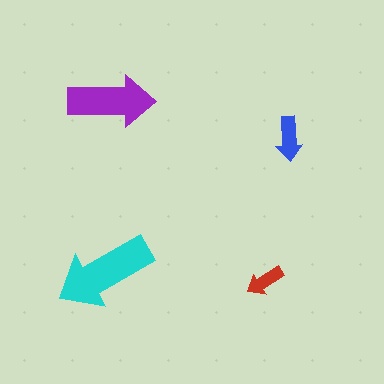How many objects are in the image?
There are 4 objects in the image.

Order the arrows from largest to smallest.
the cyan one, the purple one, the blue one, the red one.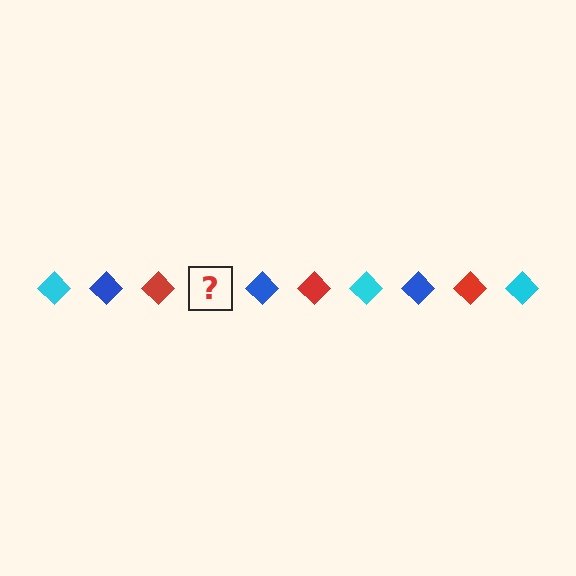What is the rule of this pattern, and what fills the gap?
The rule is that the pattern cycles through cyan, blue, red diamonds. The gap should be filled with a cyan diamond.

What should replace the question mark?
The question mark should be replaced with a cyan diamond.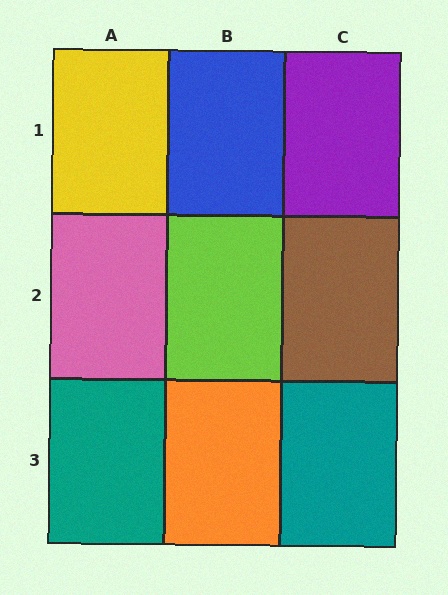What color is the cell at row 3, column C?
Teal.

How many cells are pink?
1 cell is pink.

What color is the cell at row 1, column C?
Purple.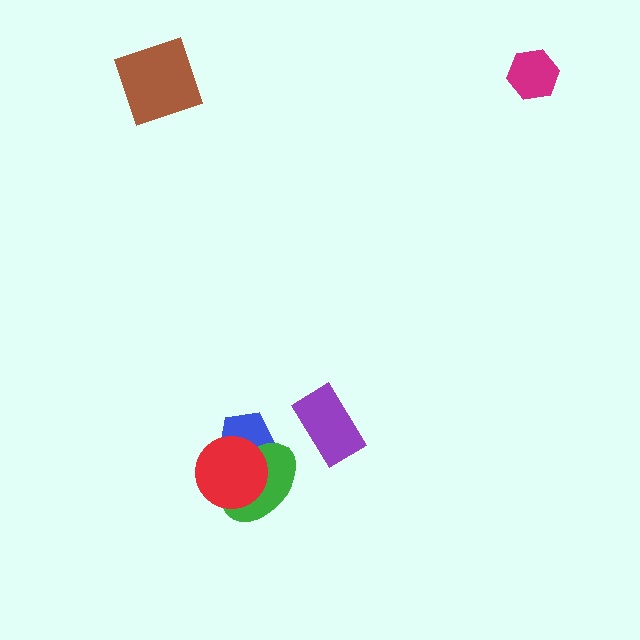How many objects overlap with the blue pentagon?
2 objects overlap with the blue pentagon.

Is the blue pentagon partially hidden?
Yes, it is partially covered by another shape.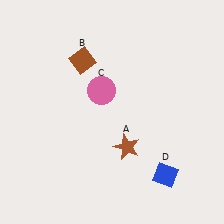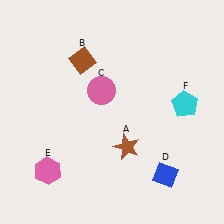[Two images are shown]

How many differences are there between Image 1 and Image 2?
There are 2 differences between the two images.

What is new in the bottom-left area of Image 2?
A pink hexagon (E) was added in the bottom-left area of Image 2.